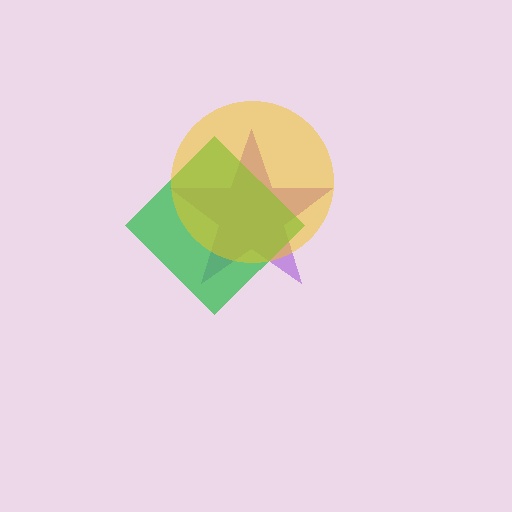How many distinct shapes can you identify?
There are 3 distinct shapes: a purple star, a green diamond, a yellow circle.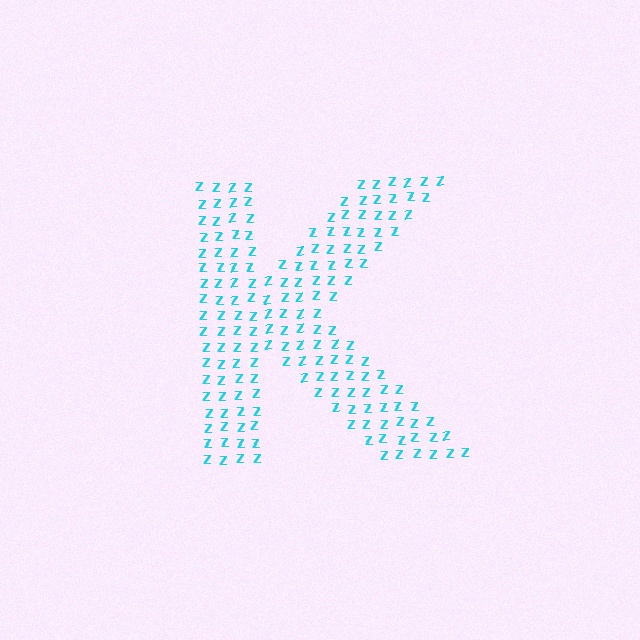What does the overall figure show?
The overall figure shows the letter K.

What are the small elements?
The small elements are letter Z's.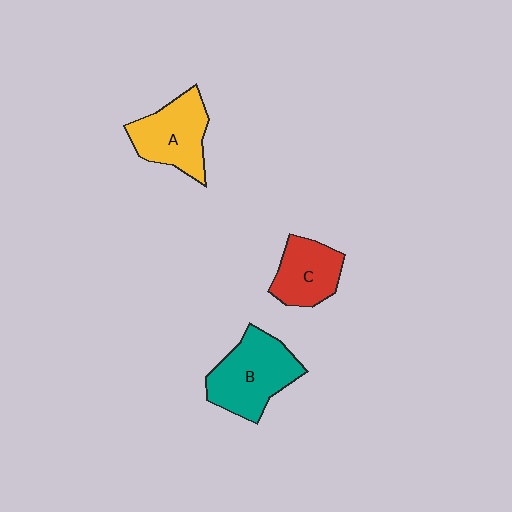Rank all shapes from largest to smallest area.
From largest to smallest: B (teal), A (yellow), C (red).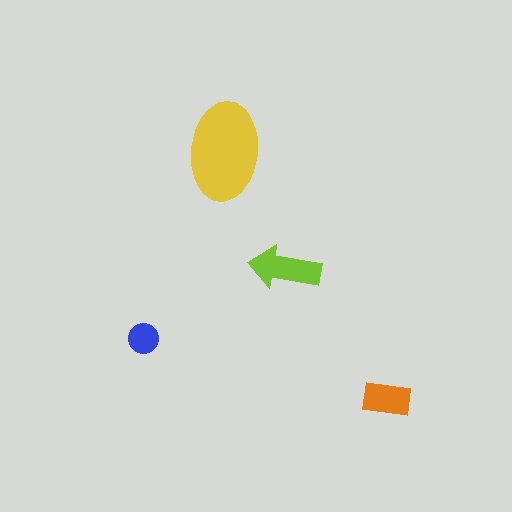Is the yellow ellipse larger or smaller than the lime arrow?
Larger.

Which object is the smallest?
The blue circle.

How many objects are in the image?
There are 4 objects in the image.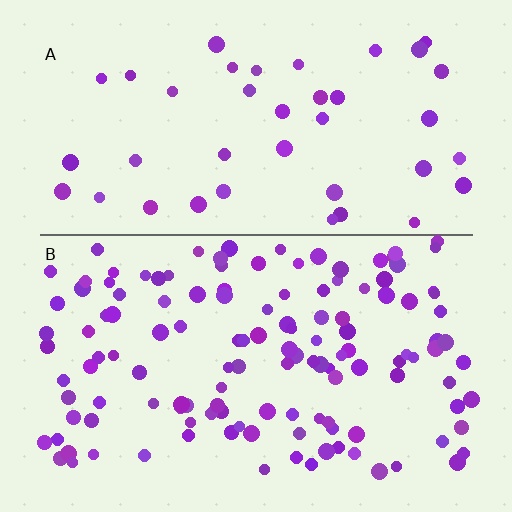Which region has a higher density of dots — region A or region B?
B (the bottom).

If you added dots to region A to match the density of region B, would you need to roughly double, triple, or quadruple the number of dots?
Approximately triple.